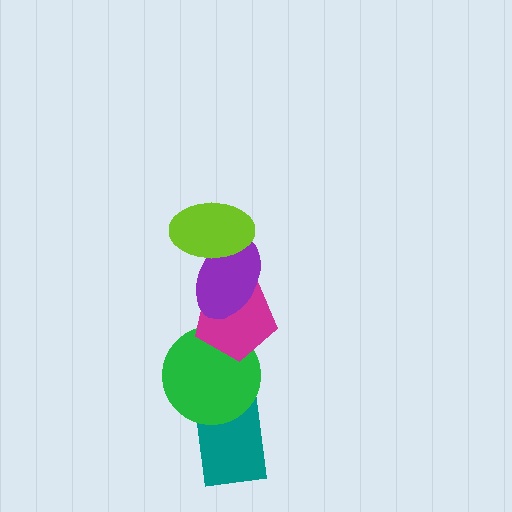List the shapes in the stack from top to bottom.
From top to bottom: the lime ellipse, the purple ellipse, the magenta pentagon, the green circle, the teal rectangle.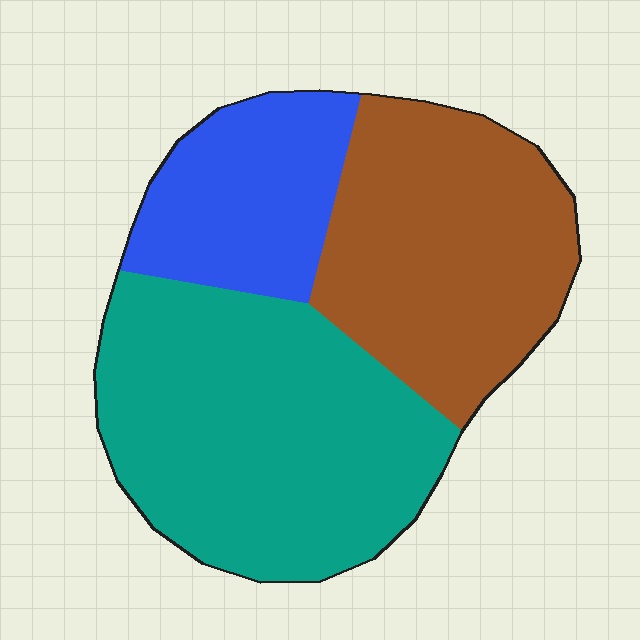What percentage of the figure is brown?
Brown takes up between a third and a half of the figure.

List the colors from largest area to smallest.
From largest to smallest: teal, brown, blue.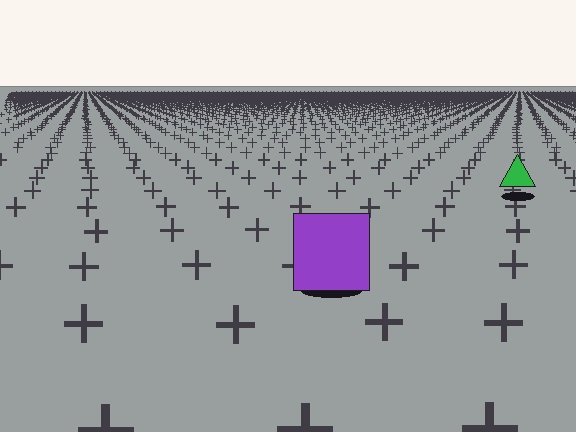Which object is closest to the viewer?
The purple square is closest. The texture marks near it are larger and more spread out.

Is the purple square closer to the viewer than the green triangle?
Yes. The purple square is closer — you can tell from the texture gradient: the ground texture is coarser near it.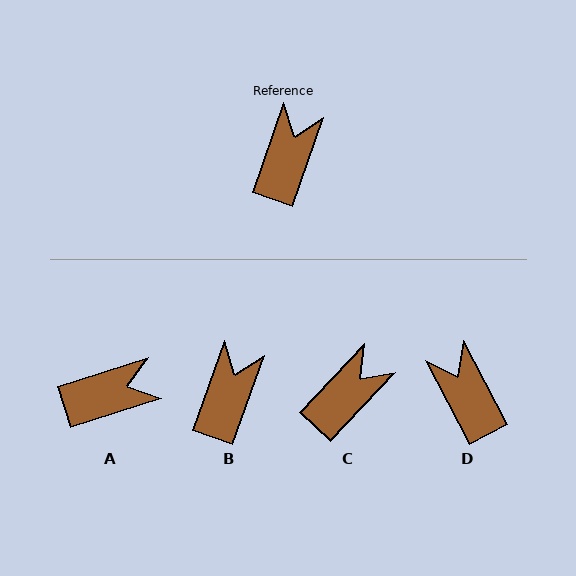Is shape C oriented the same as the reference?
No, it is off by about 24 degrees.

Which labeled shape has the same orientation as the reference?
B.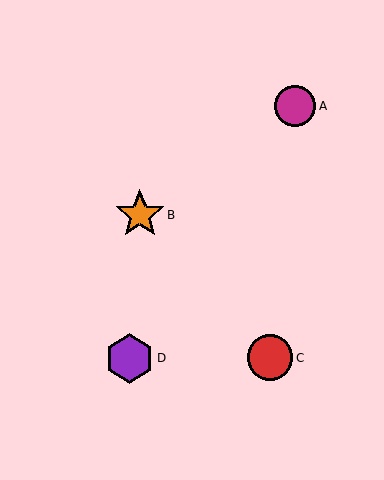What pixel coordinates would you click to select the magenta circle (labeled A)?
Click at (295, 106) to select the magenta circle A.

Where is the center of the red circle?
The center of the red circle is at (270, 358).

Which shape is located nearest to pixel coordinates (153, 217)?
The orange star (labeled B) at (140, 215) is nearest to that location.